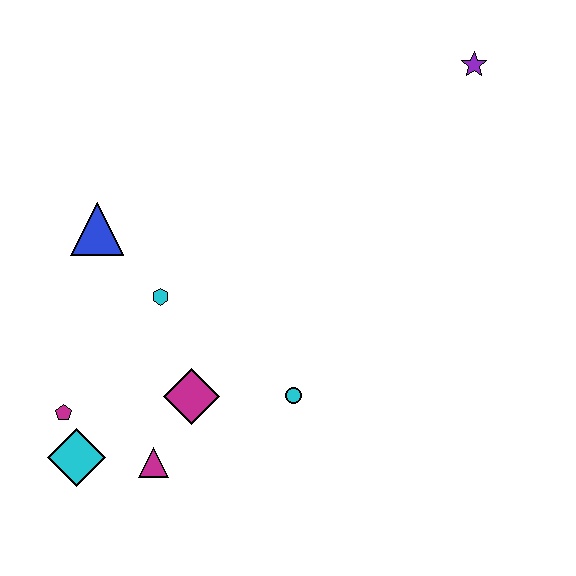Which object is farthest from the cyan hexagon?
The purple star is farthest from the cyan hexagon.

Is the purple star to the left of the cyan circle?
No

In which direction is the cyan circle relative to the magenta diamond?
The cyan circle is to the right of the magenta diamond.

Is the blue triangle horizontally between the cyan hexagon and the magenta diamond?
No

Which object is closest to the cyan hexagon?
The blue triangle is closest to the cyan hexagon.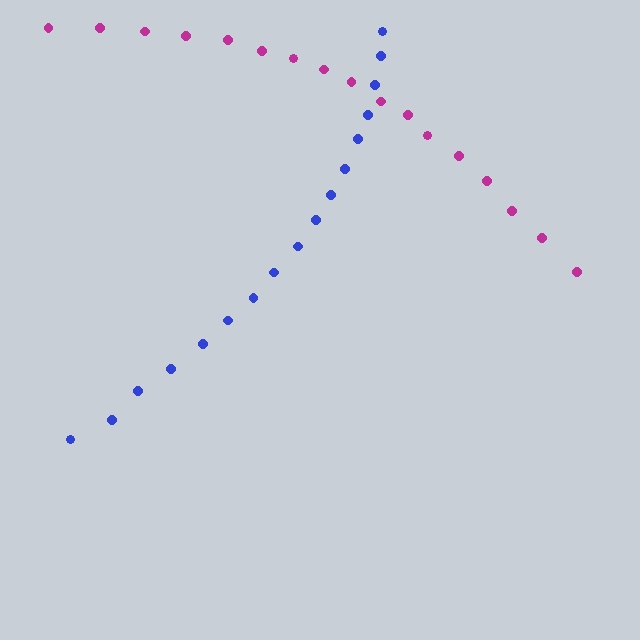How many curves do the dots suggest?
There are 2 distinct paths.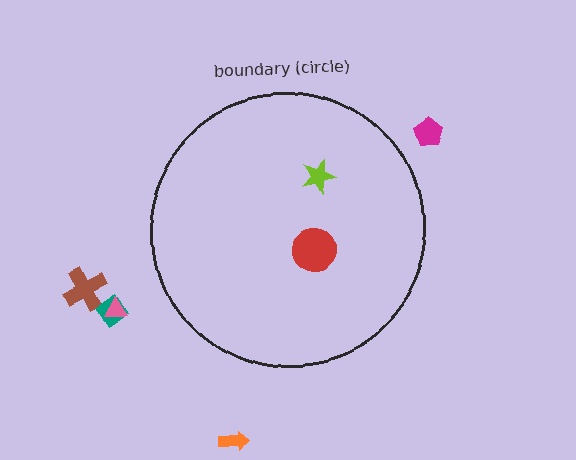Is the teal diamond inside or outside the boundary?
Outside.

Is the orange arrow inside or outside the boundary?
Outside.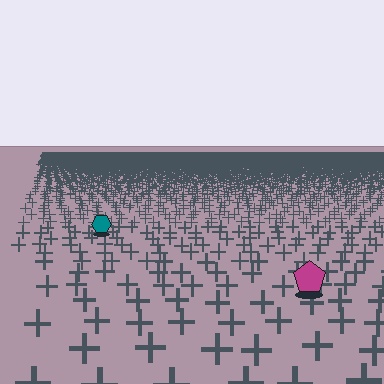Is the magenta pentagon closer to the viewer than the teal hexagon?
Yes. The magenta pentagon is closer — you can tell from the texture gradient: the ground texture is coarser near it.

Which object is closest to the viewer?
The magenta pentagon is closest. The texture marks near it are larger and more spread out.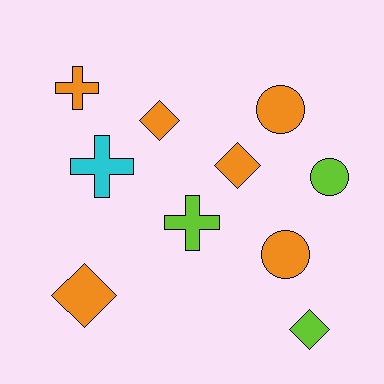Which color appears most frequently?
Orange, with 6 objects.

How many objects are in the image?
There are 10 objects.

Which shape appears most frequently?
Diamond, with 4 objects.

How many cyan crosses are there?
There is 1 cyan cross.